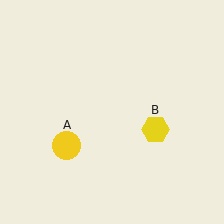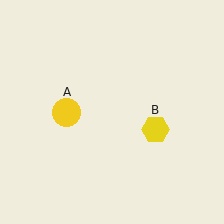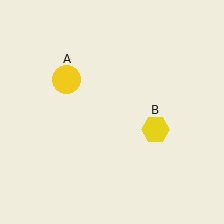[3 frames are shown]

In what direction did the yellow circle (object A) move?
The yellow circle (object A) moved up.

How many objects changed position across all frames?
1 object changed position: yellow circle (object A).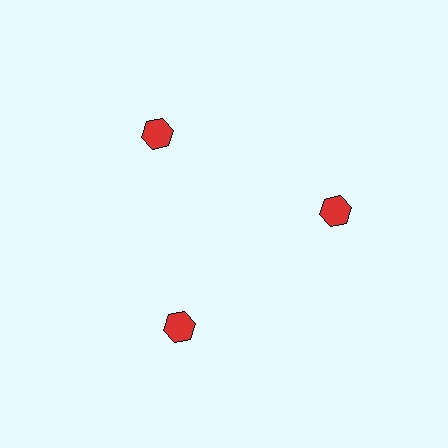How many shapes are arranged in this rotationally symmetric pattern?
There are 3 shapes, arranged in 3 groups of 1.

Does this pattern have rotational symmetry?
Yes, this pattern has 3-fold rotational symmetry. It looks the same after rotating 120 degrees around the center.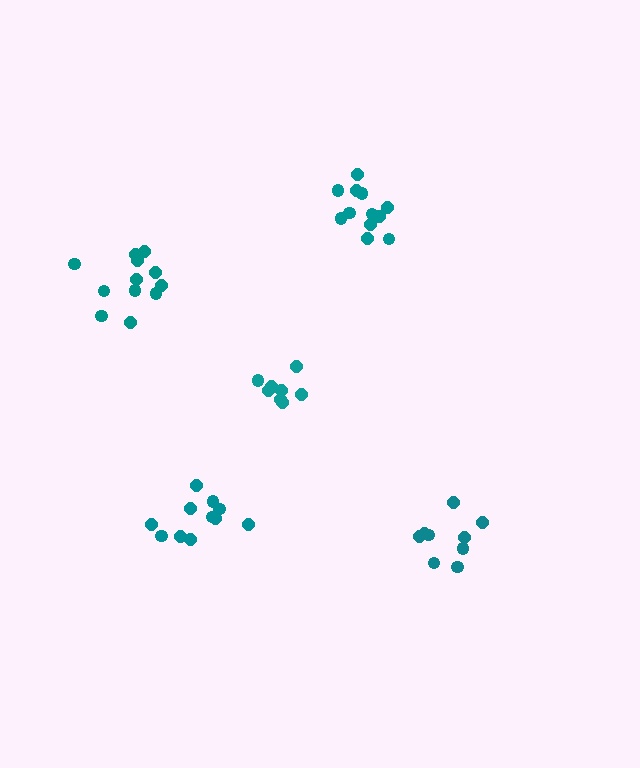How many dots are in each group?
Group 1: 12 dots, Group 2: 12 dots, Group 3: 9 dots, Group 4: 8 dots, Group 5: 11 dots (52 total).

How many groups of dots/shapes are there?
There are 5 groups.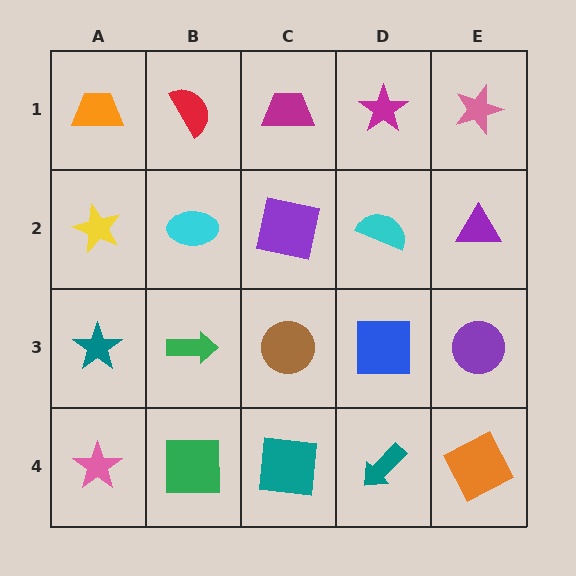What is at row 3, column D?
A blue square.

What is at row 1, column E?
A pink star.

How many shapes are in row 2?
5 shapes.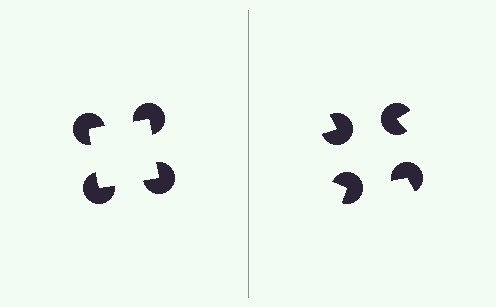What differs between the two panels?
The pac-man discs are positioned identically on both sides; only the wedge orientations differ. On the left they align to a square; on the right they are misaligned.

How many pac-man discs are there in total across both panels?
8 — 4 on each side.